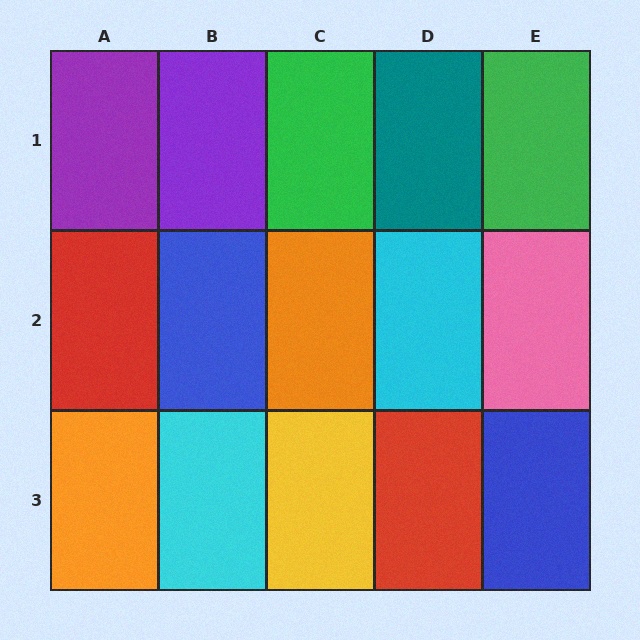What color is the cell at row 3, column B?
Cyan.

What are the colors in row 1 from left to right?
Purple, purple, green, teal, green.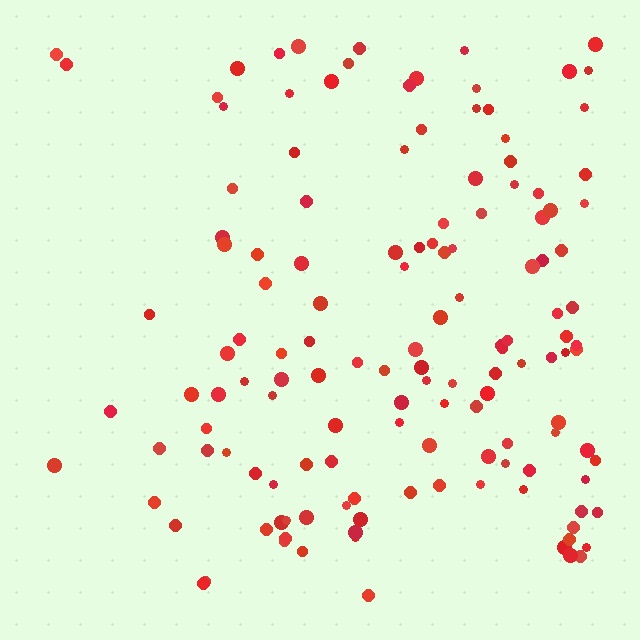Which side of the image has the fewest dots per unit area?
The left.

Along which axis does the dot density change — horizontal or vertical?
Horizontal.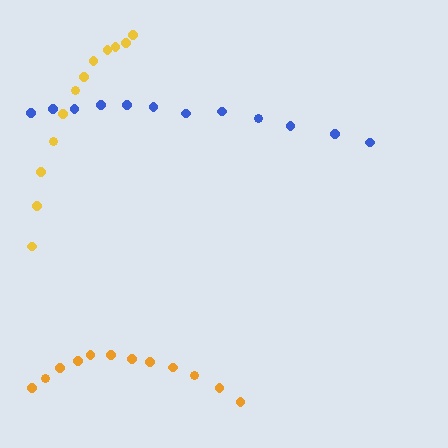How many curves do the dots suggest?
There are 3 distinct paths.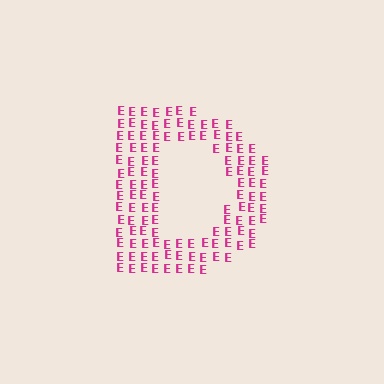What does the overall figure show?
The overall figure shows the letter D.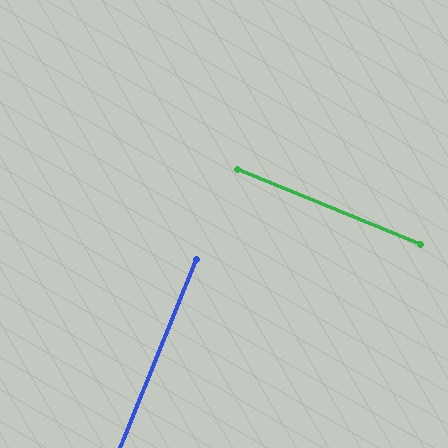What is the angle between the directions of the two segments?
Approximately 90 degrees.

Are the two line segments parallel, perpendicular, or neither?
Perpendicular — they meet at approximately 90°.